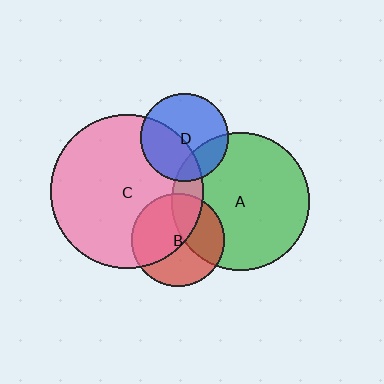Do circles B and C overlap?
Yes.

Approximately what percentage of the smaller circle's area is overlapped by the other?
Approximately 50%.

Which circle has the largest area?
Circle C (pink).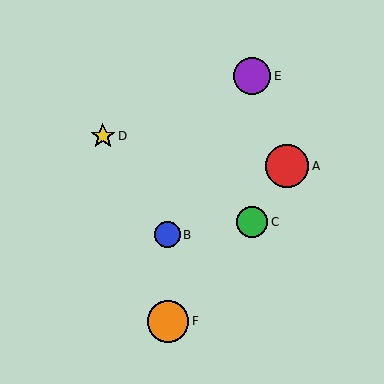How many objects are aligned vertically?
2 objects (C, E) are aligned vertically.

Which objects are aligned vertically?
Objects C, E are aligned vertically.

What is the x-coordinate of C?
Object C is at x≈252.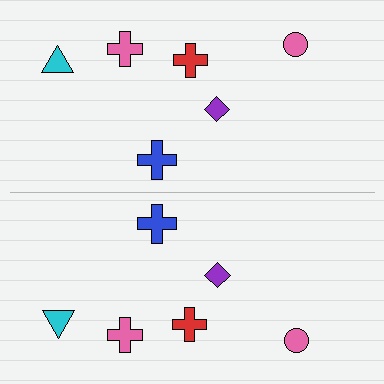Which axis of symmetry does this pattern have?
The pattern has a horizontal axis of symmetry running through the center of the image.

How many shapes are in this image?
There are 12 shapes in this image.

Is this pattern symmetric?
Yes, this pattern has bilateral (reflection) symmetry.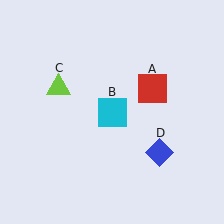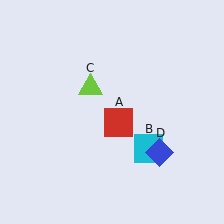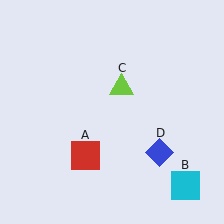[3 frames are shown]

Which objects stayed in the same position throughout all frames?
Blue diamond (object D) remained stationary.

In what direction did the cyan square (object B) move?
The cyan square (object B) moved down and to the right.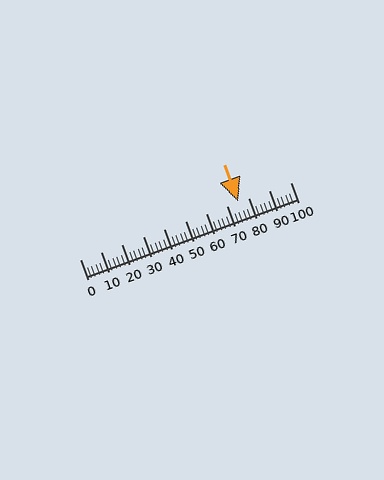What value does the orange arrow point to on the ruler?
The orange arrow points to approximately 75.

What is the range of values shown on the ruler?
The ruler shows values from 0 to 100.